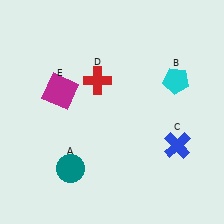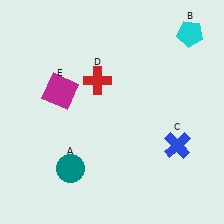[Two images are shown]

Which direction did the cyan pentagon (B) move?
The cyan pentagon (B) moved up.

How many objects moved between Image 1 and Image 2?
1 object moved between the two images.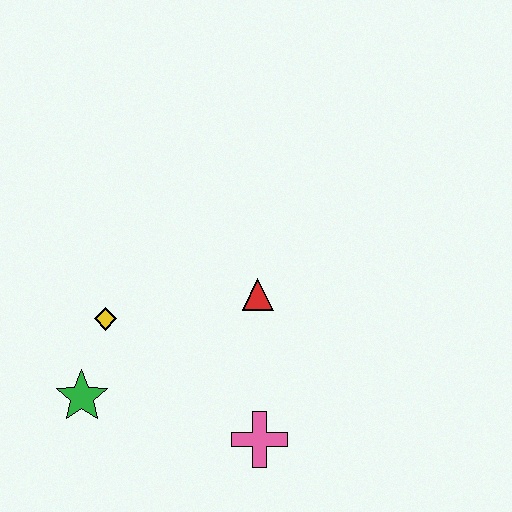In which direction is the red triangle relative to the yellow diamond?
The red triangle is to the right of the yellow diamond.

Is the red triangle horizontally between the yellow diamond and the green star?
No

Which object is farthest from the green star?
The red triangle is farthest from the green star.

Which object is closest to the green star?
The yellow diamond is closest to the green star.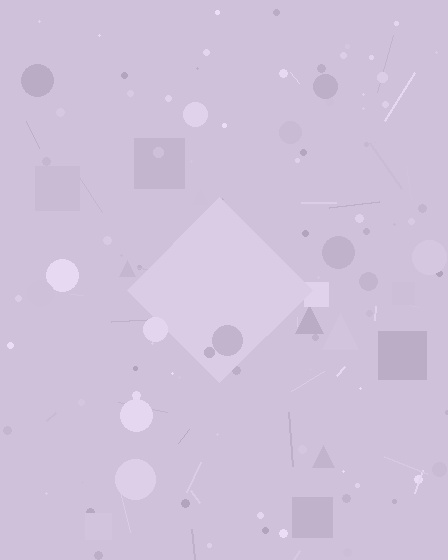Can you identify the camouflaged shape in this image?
The camouflaged shape is a diamond.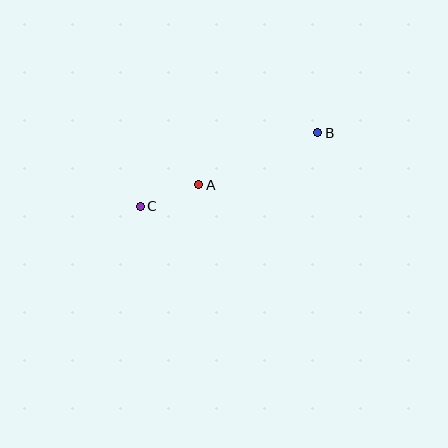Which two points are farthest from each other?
Points B and C are farthest from each other.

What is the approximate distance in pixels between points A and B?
The distance between A and B is approximately 130 pixels.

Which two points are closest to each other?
Points A and C are closest to each other.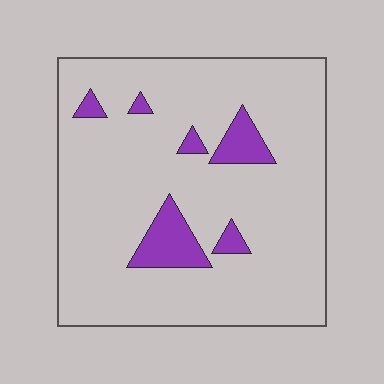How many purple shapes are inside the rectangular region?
6.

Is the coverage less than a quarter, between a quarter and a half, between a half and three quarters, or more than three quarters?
Less than a quarter.